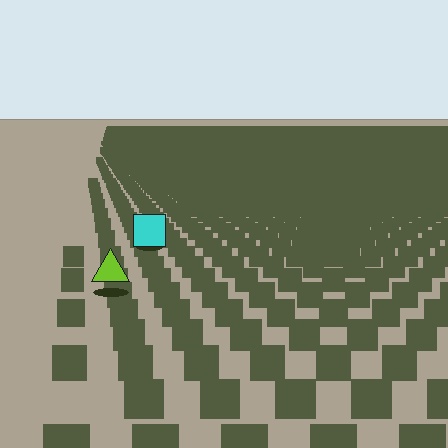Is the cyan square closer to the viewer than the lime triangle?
No. The lime triangle is closer — you can tell from the texture gradient: the ground texture is coarser near it.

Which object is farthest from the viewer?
The cyan square is farthest from the viewer. It appears smaller and the ground texture around it is denser.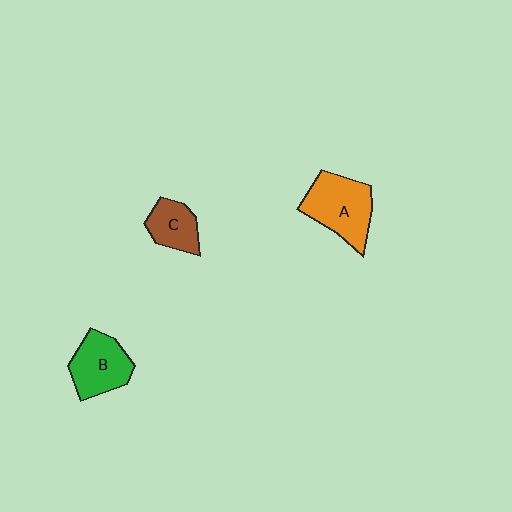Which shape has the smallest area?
Shape C (brown).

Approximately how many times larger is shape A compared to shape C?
Approximately 1.7 times.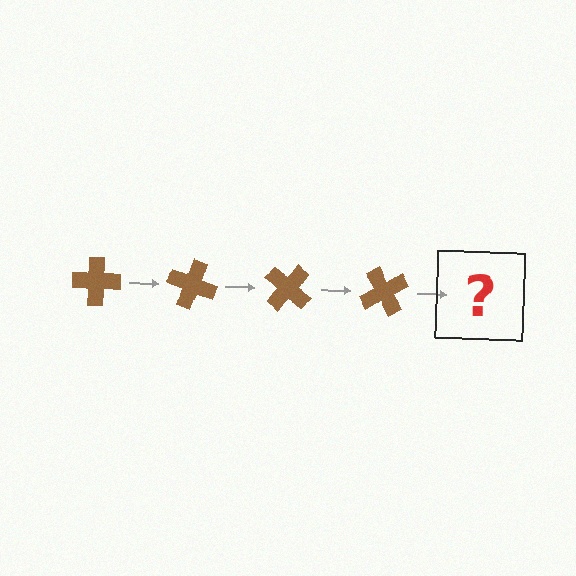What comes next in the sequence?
The next element should be a brown cross rotated 80 degrees.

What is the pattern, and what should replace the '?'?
The pattern is that the cross rotates 20 degrees each step. The '?' should be a brown cross rotated 80 degrees.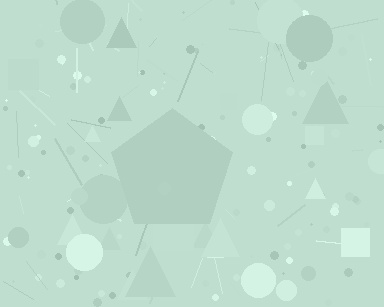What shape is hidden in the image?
A pentagon is hidden in the image.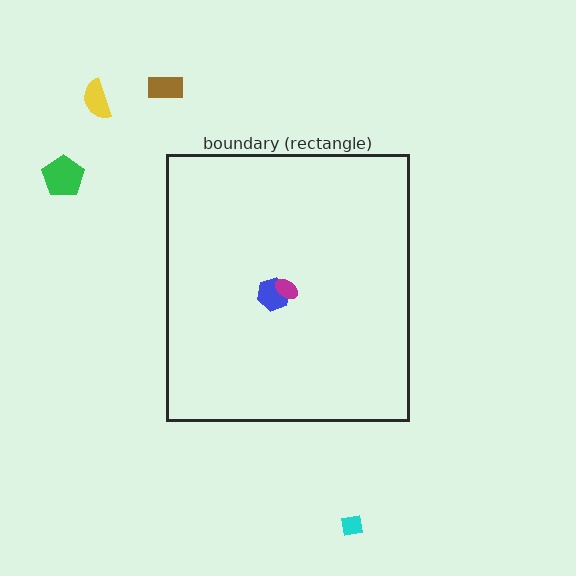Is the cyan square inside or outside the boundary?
Outside.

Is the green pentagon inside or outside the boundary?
Outside.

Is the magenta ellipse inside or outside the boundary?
Inside.